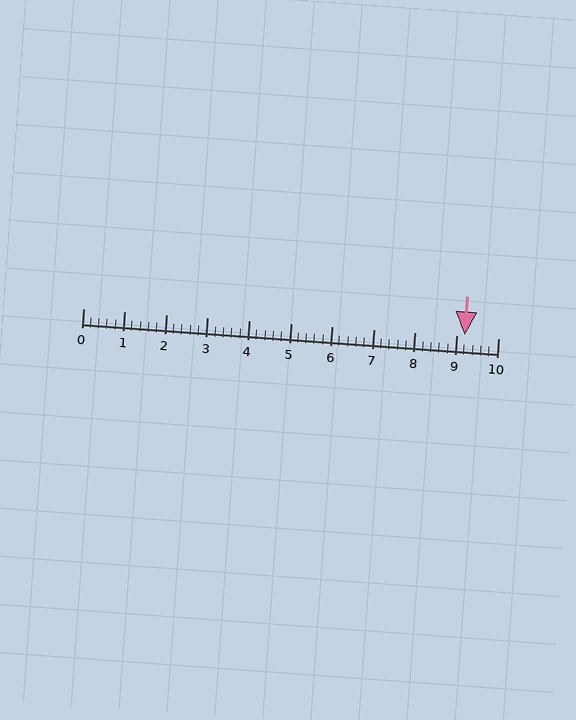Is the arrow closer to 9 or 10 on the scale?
The arrow is closer to 9.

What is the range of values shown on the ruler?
The ruler shows values from 0 to 10.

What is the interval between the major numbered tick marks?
The major tick marks are spaced 1 units apart.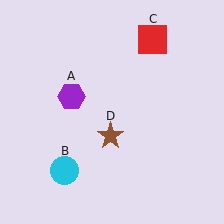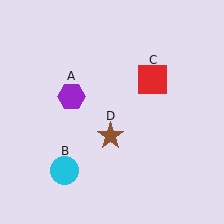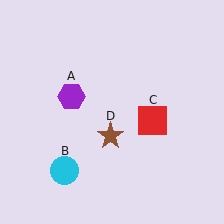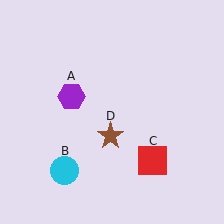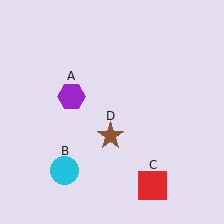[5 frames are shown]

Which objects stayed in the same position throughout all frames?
Purple hexagon (object A) and cyan circle (object B) and brown star (object D) remained stationary.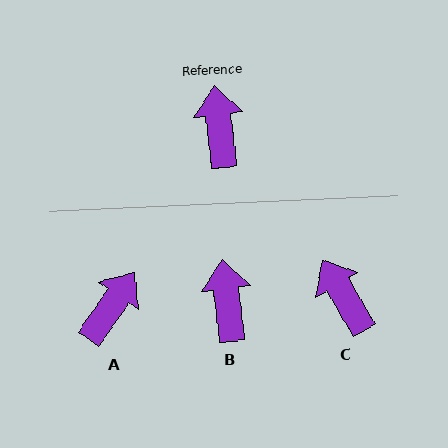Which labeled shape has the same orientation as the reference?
B.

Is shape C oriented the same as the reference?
No, it is off by about 24 degrees.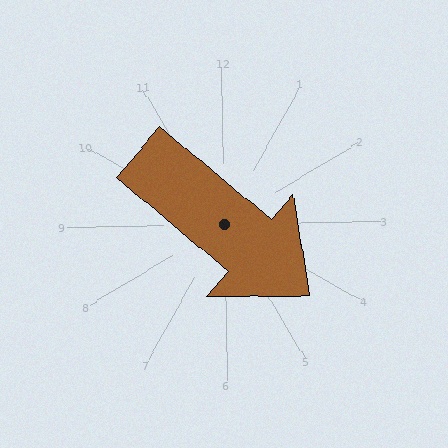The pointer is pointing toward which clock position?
Roughly 4 o'clock.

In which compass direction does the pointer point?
Southeast.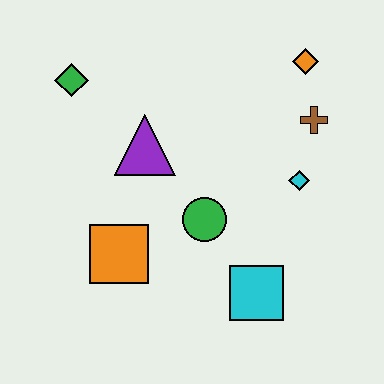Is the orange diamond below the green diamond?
No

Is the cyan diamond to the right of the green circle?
Yes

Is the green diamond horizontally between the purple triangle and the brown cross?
No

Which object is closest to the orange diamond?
The brown cross is closest to the orange diamond.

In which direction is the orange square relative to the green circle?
The orange square is to the left of the green circle.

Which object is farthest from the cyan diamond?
The green diamond is farthest from the cyan diamond.